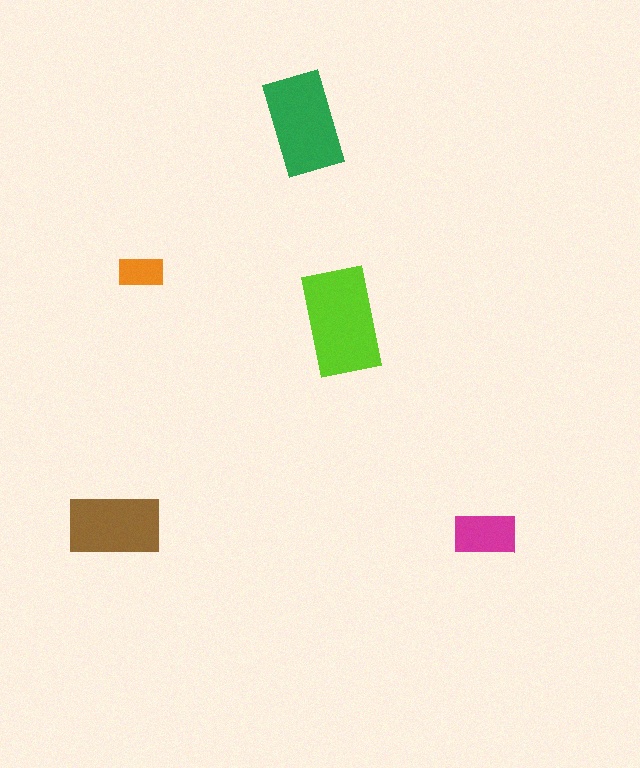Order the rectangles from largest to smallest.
the lime one, the green one, the brown one, the magenta one, the orange one.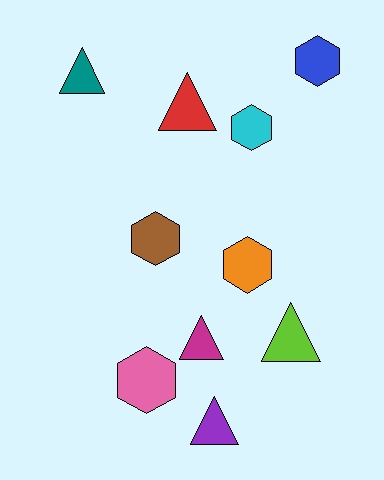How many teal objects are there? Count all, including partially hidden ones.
There is 1 teal object.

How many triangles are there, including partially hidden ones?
There are 5 triangles.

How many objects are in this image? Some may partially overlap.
There are 10 objects.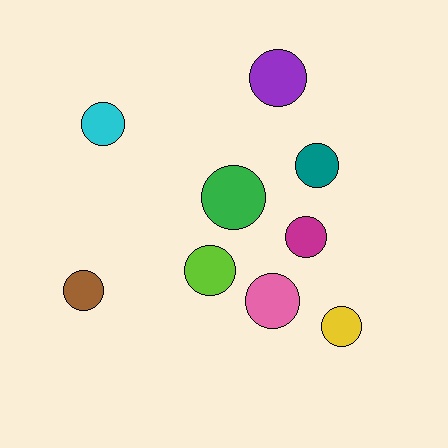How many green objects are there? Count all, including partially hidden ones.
There is 1 green object.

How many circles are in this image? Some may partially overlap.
There are 9 circles.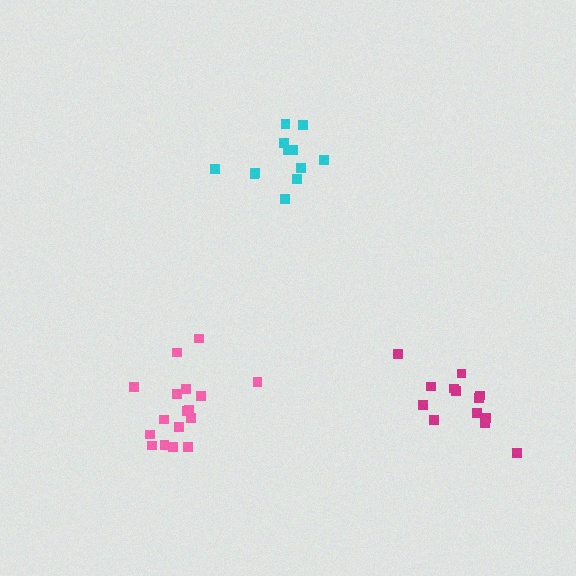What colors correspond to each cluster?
The clusters are colored: pink, magenta, cyan.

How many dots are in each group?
Group 1: 17 dots, Group 2: 13 dots, Group 3: 12 dots (42 total).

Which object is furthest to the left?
The pink cluster is leftmost.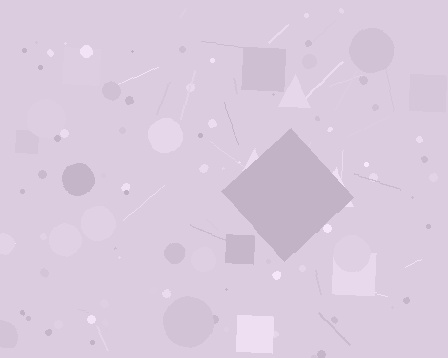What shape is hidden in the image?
A diamond is hidden in the image.